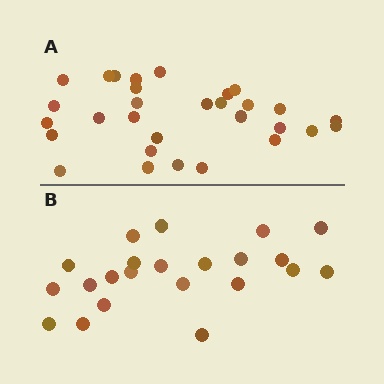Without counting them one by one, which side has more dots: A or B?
Region A (the top region) has more dots.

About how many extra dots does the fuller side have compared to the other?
Region A has roughly 8 or so more dots than region B.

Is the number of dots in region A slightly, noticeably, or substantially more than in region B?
Region A has noticeably more, but not dramatically so. The ratio is roughly 1.4 to 1.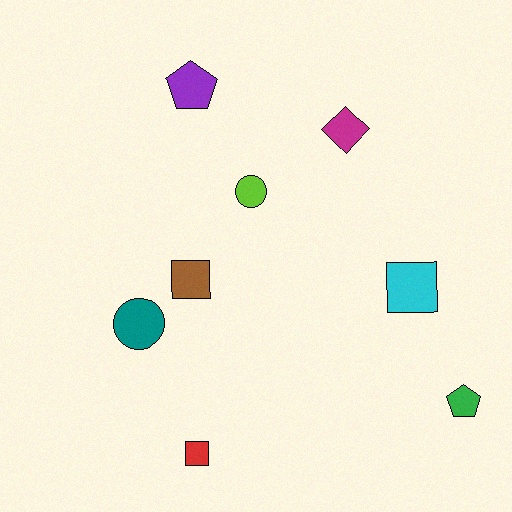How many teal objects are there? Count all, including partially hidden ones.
There is 1 teal object.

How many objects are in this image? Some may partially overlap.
There are 8 objects.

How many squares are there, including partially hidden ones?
There are 3 squares.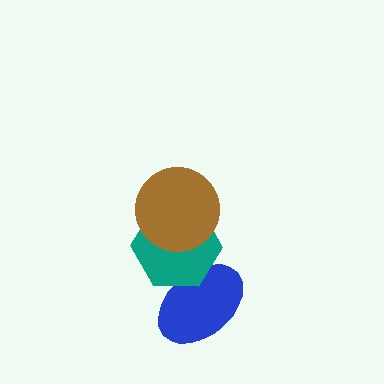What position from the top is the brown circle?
The brown circle is 1st from the top.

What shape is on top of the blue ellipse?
The teal hexagon is on top of the blue ellipse.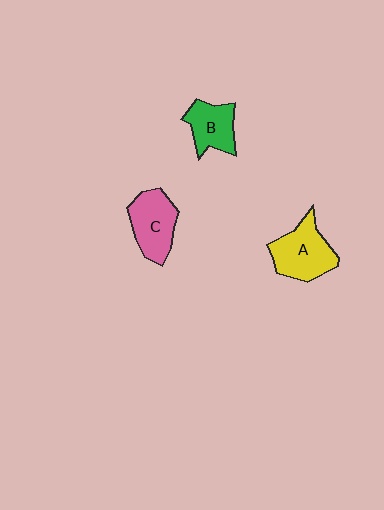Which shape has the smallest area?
Shape B (green).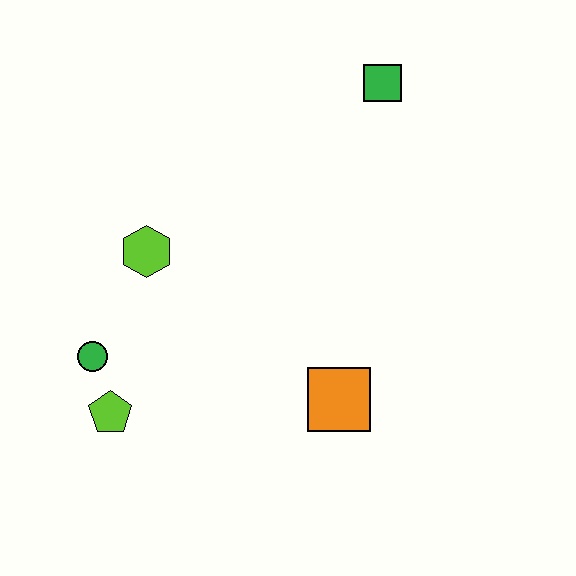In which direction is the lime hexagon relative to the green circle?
The lime hexagon is above the green circle.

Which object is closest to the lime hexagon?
The green circle is closest to the lime hexagon.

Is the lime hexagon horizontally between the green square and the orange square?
No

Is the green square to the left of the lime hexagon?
No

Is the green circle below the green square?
Yes